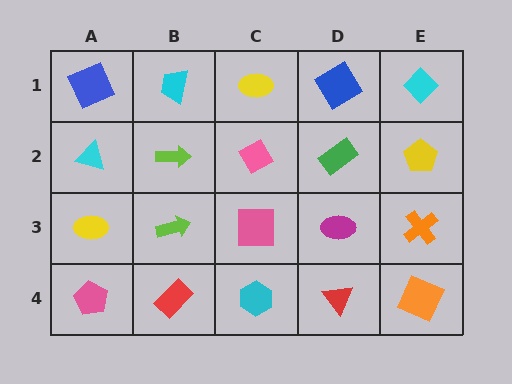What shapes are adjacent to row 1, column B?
A lime arrow (row 2, column B), a blue square (row 1, column A), a yellow ellipse (row 1, column C).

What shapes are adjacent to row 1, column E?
A yellow pentagon (row 2, column E), a blue diamond (row 1, column D).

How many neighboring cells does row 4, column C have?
3.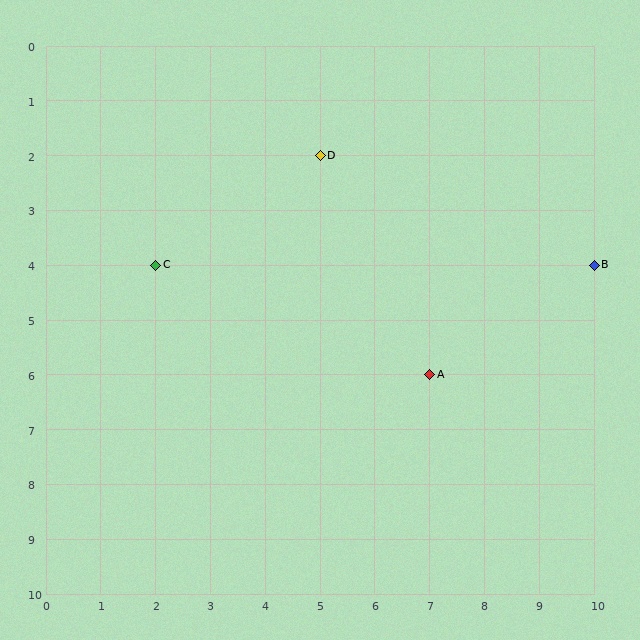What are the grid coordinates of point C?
Point C is at grid coordinates (2, 4).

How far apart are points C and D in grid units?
Points C and D are 3 columns and 2 rows apart (about 3.6 grid units diagonally).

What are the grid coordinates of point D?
Point D is at grid coordinates (5, 2).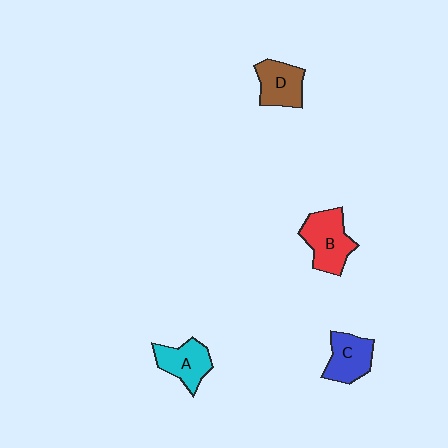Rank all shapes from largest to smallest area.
From largest to smallest: B (red), C (blue), D (brown), A (cyan).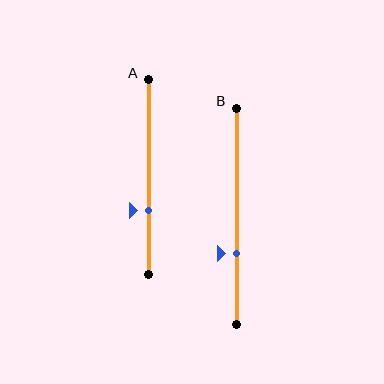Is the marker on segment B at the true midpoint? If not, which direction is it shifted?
No, the marker on segment B is shifted downward by about 17% of the segment length.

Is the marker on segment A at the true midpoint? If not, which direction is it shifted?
No, the marker on segment A is shifted downward by about 17% of the segment length.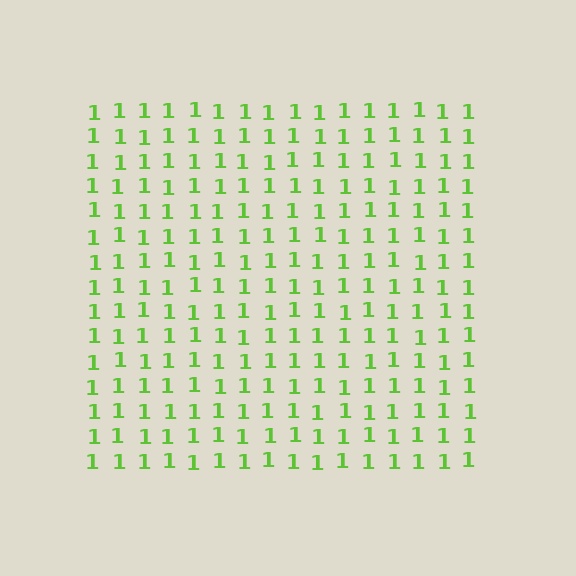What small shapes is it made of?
It is made of small digit 1's.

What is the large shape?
The large shape is a square.